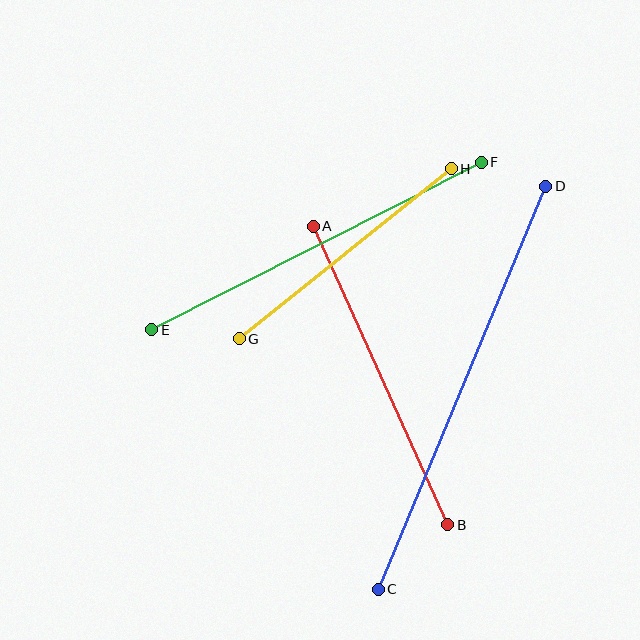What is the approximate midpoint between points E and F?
The midpoint is at approximately (317, 246) pixels.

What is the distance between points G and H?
The distance is approximately 272 pixels.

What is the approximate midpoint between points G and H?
The midpoint is at approximately (345, 254) pixels.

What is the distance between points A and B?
The distance is approximately 327 pixels.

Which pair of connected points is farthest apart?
Points C and D are farthest apart.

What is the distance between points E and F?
The distance is approximately 369 pixels.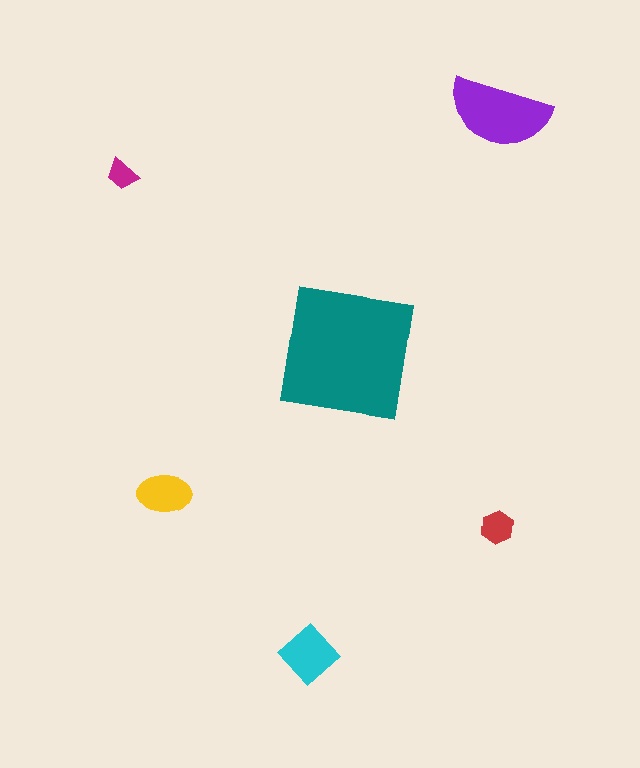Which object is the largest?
The teal square.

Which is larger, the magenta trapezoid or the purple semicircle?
The purple semicircle.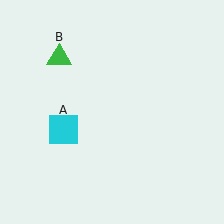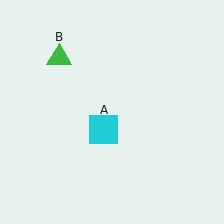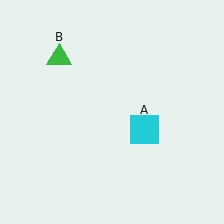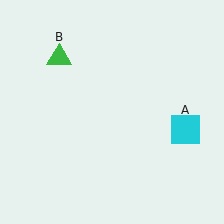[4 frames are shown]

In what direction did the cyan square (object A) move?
The cyan square (object A) moved right.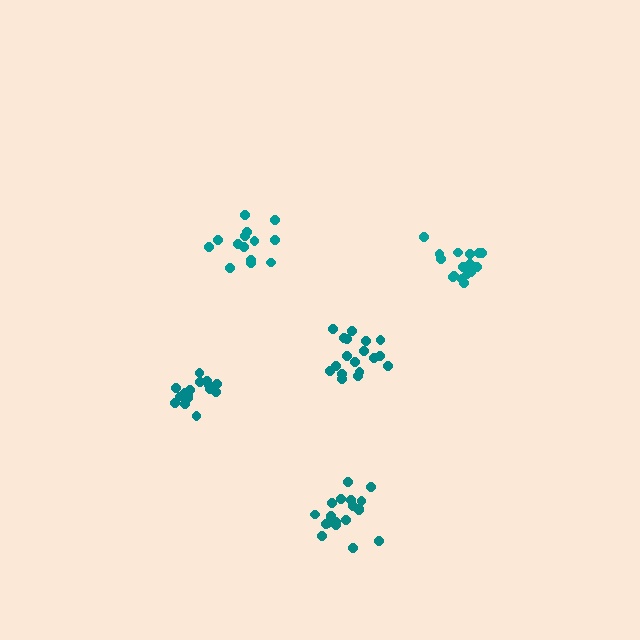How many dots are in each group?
Group 1: 14 dots, Group 2: 16 dots, Group 3: 19 dots, Group 4: 18 dots, Group 5: 17 dots (84 total).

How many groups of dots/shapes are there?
There are 5 groups.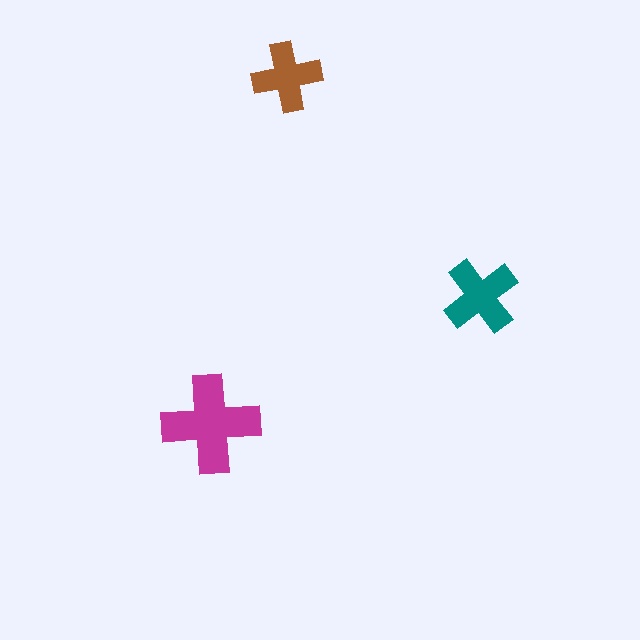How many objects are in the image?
There are 3 objects in the image.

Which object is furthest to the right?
The teal cross is rightmost.